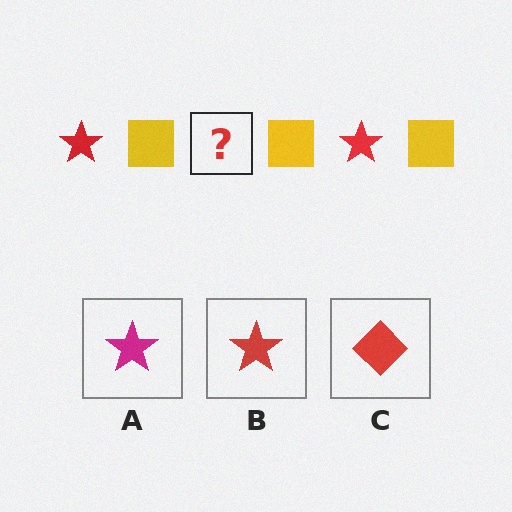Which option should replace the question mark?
Option B.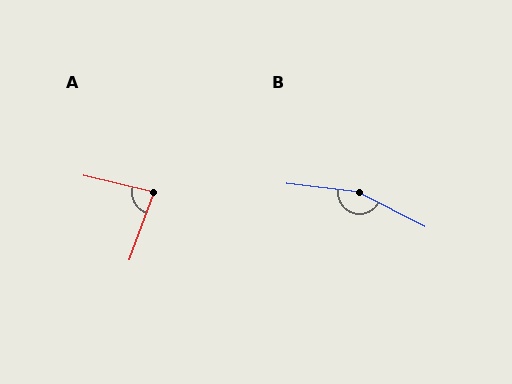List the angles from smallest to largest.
A (84°), B (159°).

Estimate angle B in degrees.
Approximately 159 degrees.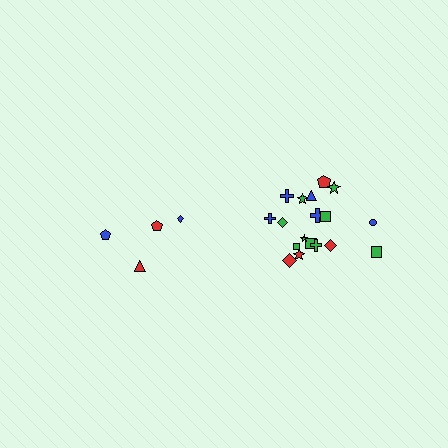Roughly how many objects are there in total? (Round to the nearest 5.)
Roughly 20 objects in total.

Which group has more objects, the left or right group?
The right group.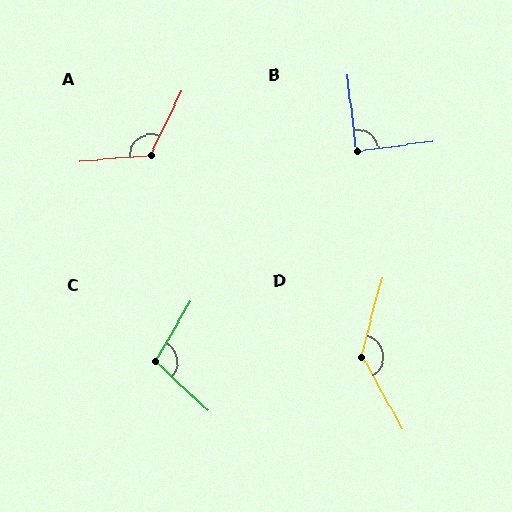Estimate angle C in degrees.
Approximately 103 degrees.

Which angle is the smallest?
B, at approximately 89 degrees.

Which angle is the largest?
D, at approximately 136 degrees.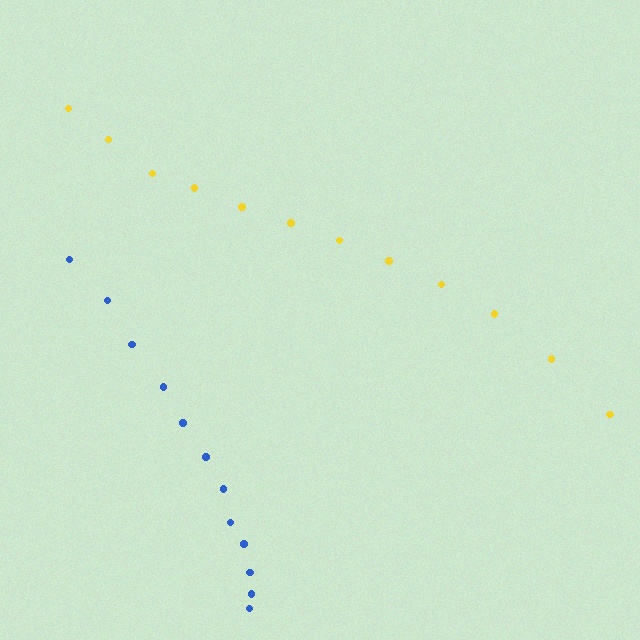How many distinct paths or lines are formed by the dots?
There are 2 distinct paths.